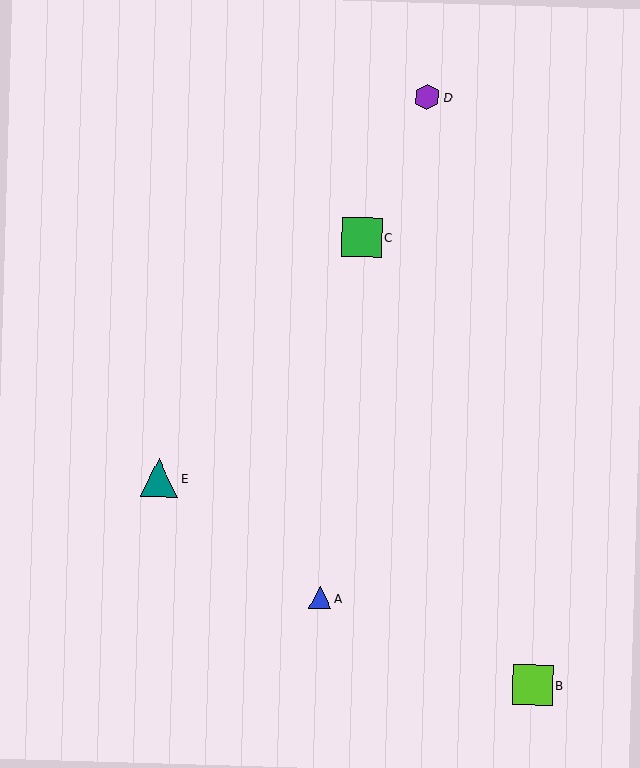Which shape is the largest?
The lime square (labeled B) is the largest.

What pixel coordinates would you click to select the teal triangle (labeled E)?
Click at (159, 478) to select the teal triangle E.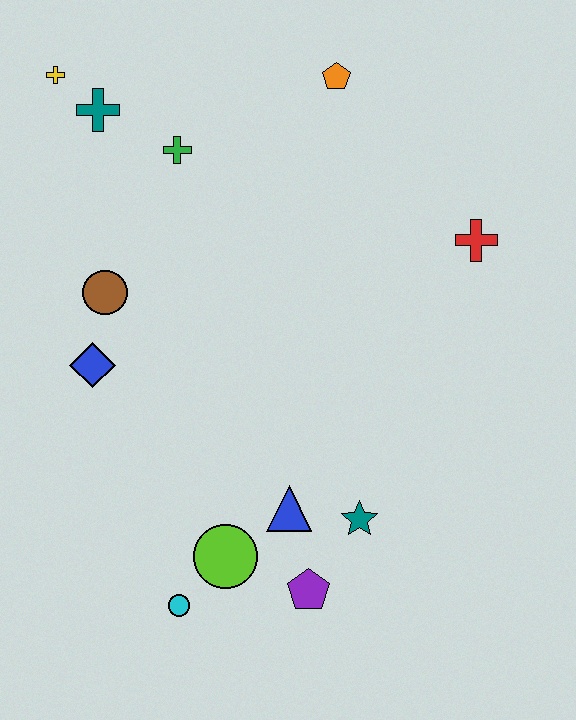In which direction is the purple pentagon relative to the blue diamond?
The purple pentagon is below the blue diamond.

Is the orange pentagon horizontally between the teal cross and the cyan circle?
No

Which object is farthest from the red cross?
The cyan circle is farthest from the red cross.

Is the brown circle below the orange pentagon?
Yes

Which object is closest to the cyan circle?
The lime circle is closest to the cyan circle.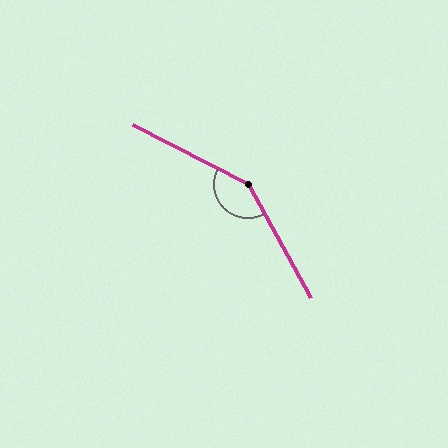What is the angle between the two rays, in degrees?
Approximately 146 degrees.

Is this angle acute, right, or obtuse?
It is obtuse.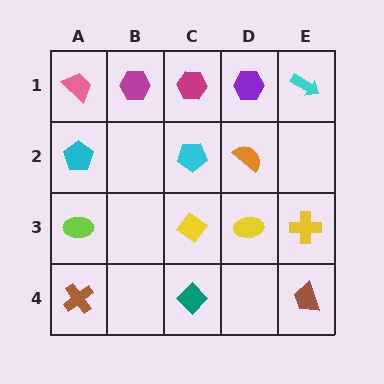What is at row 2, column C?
A cyan pentagon.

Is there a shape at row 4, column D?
No, that cell is empty.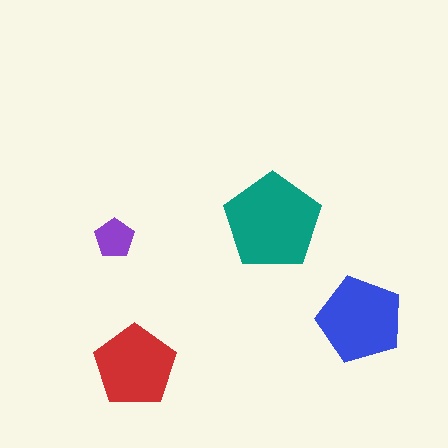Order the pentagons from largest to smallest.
the teal one, the blue one, the red one, the purple one.